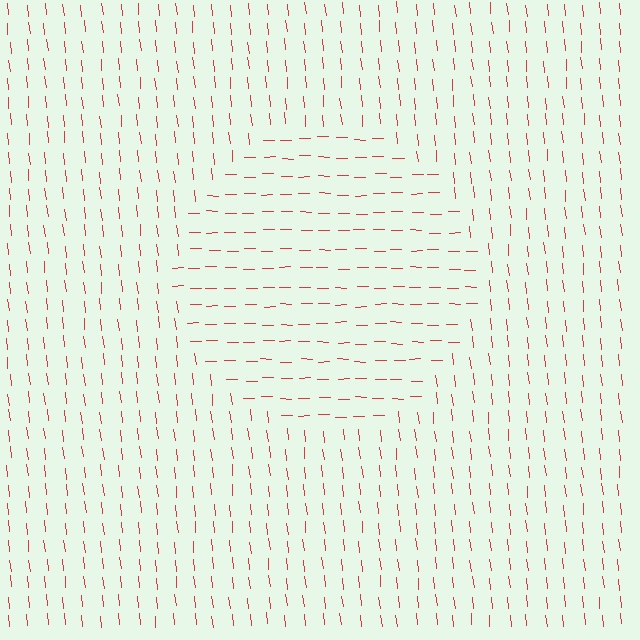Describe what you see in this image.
The image is filled with small red line segments. A circle region in the image has lines oriented differently from the surrounding lines, creating a visible texture boundary.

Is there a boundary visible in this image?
Yes, there is a texture boundary formed by a change in line orientation.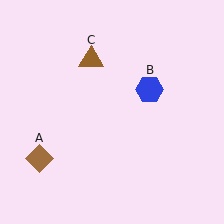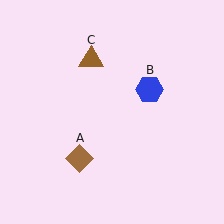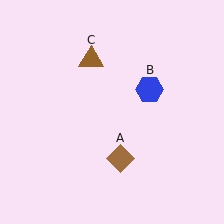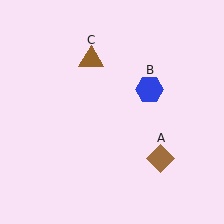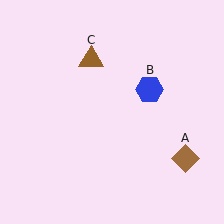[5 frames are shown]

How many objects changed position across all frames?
1 object changed position: brown diamond (object A).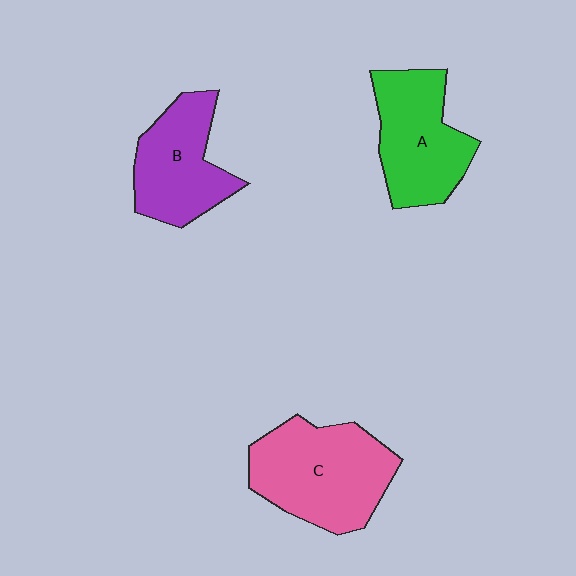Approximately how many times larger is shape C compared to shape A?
Approximately 1.2 times.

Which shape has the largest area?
Shape C (pink).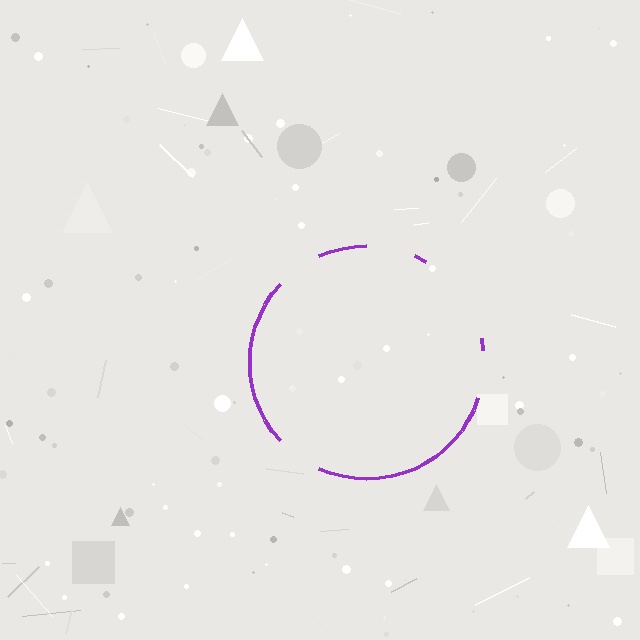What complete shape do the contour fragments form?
The contour fragments form a circle.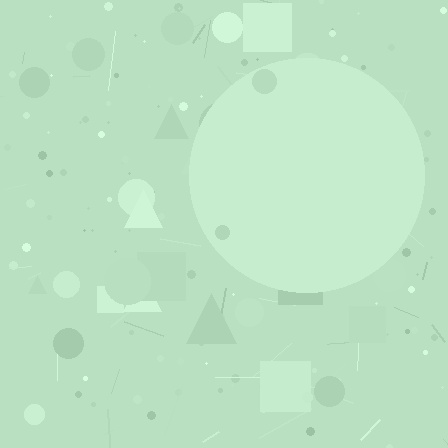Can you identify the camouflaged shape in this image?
The camouflaged shape is a circle.